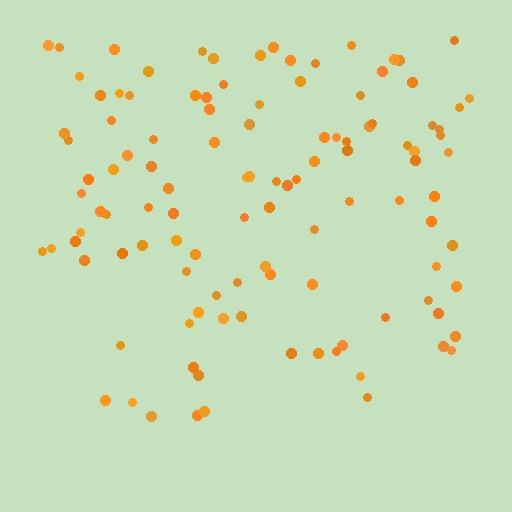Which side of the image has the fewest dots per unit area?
The bottom.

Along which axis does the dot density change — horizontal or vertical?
Vertical.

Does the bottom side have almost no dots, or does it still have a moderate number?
Still a moderate number, just noticeably fewer than the top.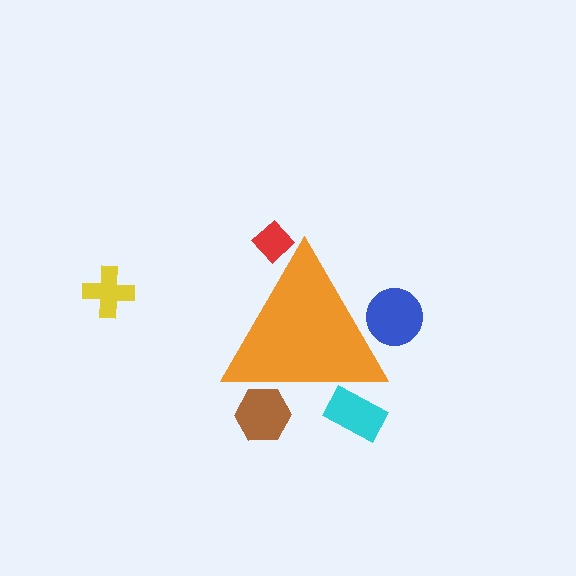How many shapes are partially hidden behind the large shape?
4 shapes are partially hidden.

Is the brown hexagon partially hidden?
Yes, the brown hexagon is partially hidden behind the orange triangle.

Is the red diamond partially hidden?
Yes, the red diamond is partially hidden behind the orange triangle.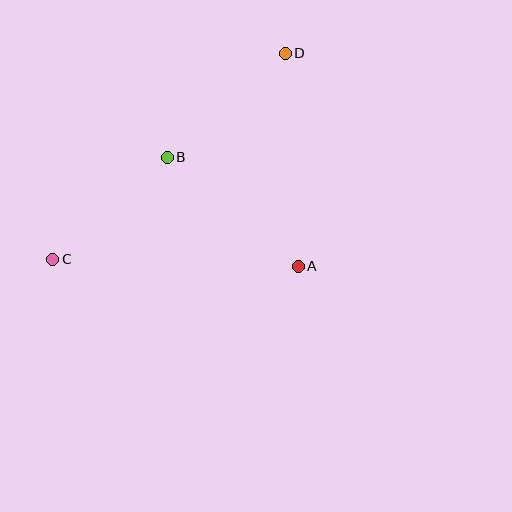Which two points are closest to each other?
Points B and C are closest to each other.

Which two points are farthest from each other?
Points C and D are farthest from each other.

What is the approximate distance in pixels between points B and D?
The distance between B and D is approximately 158 pixels.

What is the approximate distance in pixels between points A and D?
The distance between A and D is approximately 213 pixels.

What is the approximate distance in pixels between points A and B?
The distance between A and B is approximately 170 pixels.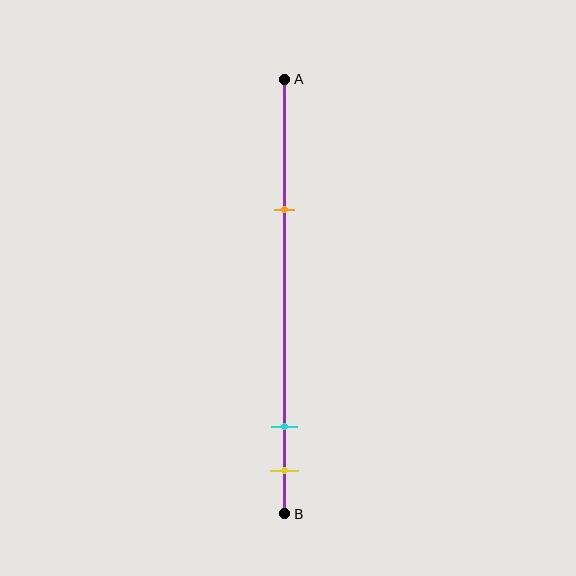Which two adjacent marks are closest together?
The cyan and yellow marks are the closest adjacent pair.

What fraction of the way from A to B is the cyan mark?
The cyan mark is approximately 80% (0.8) of the way from A to B.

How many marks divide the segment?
There are 3 marks dividing the segment.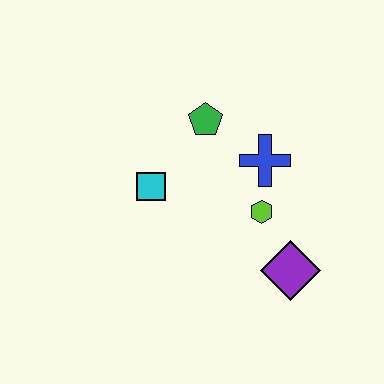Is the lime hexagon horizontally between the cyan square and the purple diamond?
Yes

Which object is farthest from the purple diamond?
The green pentagon is farthest from the purple diamond.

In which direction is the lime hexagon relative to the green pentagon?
The lime hexagon is below the green pentagon.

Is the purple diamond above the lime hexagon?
No